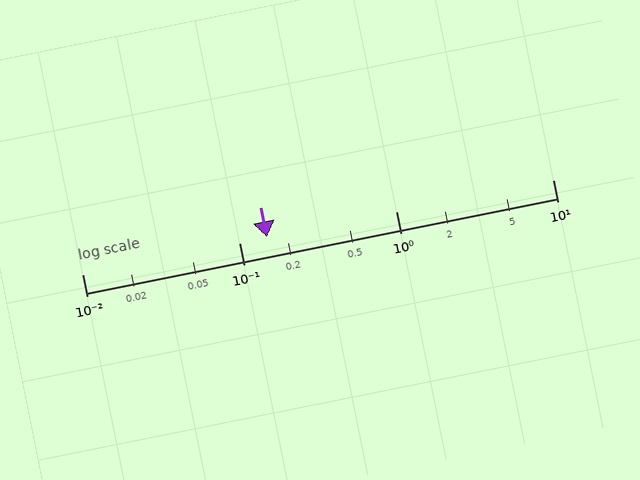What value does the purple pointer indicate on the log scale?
The pointer indicates approximately 0.15.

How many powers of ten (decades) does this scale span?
The scale spans 3 decades, from 0.01 to 10.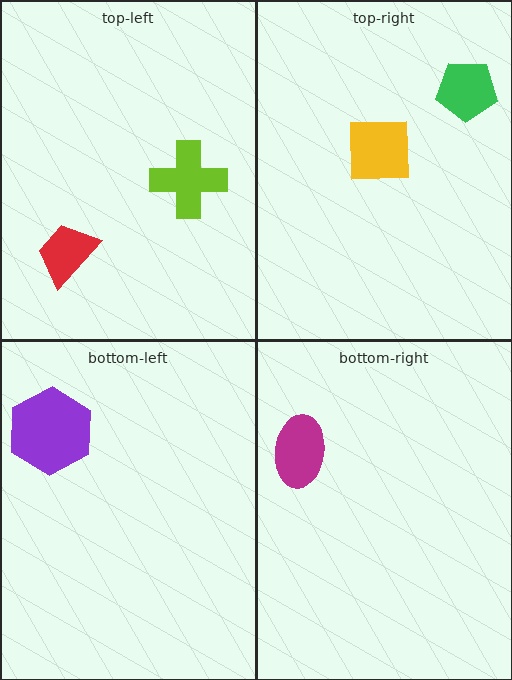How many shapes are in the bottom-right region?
1.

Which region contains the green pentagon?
The top-right region.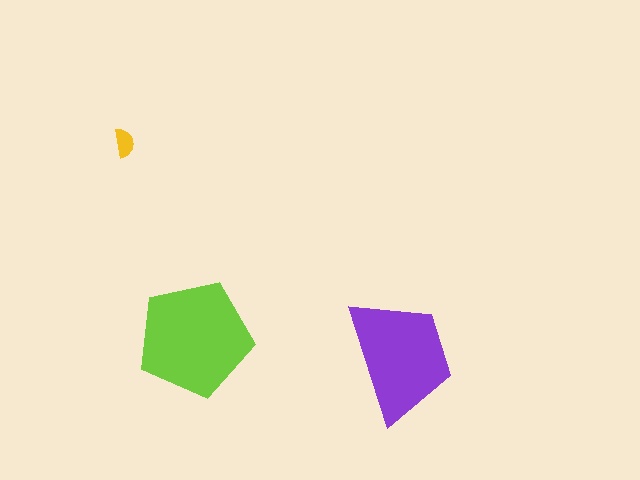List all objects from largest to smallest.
The lime pentagon, the purple trapezoid, the yellow semicircle.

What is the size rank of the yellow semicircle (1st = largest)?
3rd.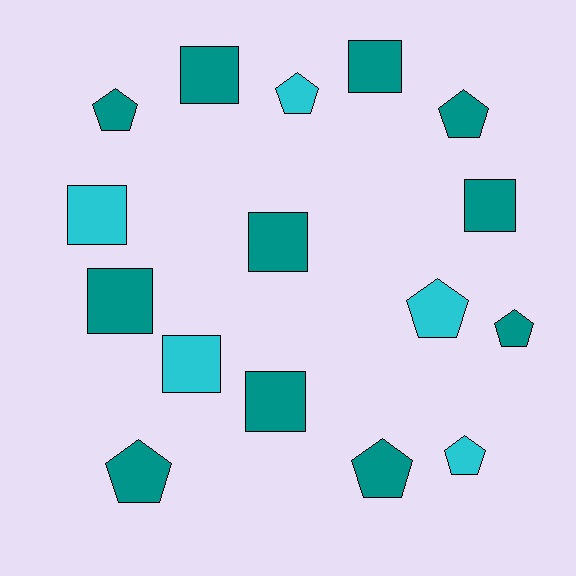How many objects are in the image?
There are 16 objects.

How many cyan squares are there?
There are 2 cyan squares.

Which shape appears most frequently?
Square, with 8 objects.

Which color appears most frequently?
Teal, with 11 objects.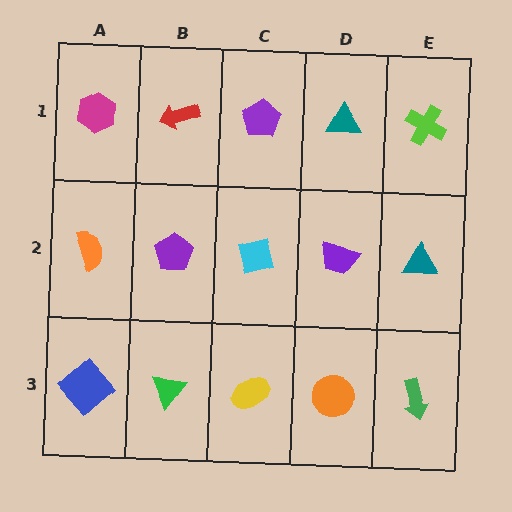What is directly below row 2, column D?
An orange circle.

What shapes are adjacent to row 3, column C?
A cyan diamond (row 2, column C), a green triangle (row 3, column B), an orange circle (row 3, column D).